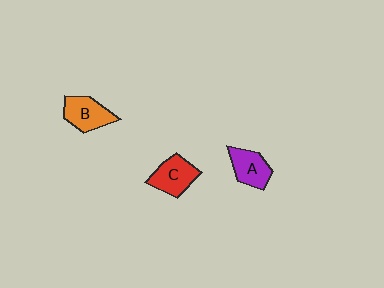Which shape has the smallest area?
Shape A (purple).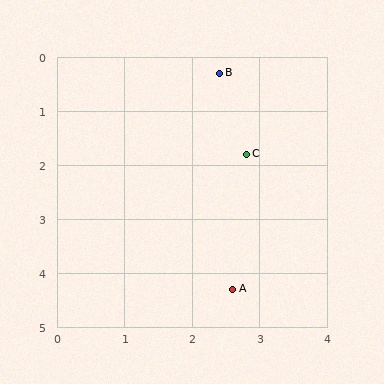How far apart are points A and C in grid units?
Points A and C are about 2.5 grid units apart.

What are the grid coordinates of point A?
Point A is at approximately (2.6, 4.3).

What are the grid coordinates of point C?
Point C is at approximately (2.8, 1.8).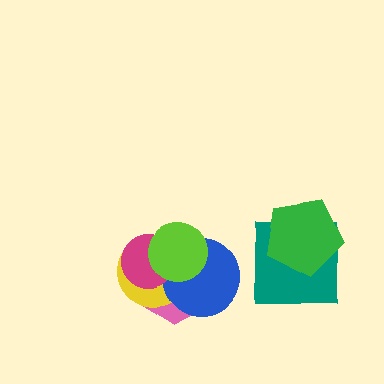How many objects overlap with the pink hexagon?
4 objects overlap with the pink hexagon.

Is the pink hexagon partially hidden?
Yes, it is partially covered by another shape.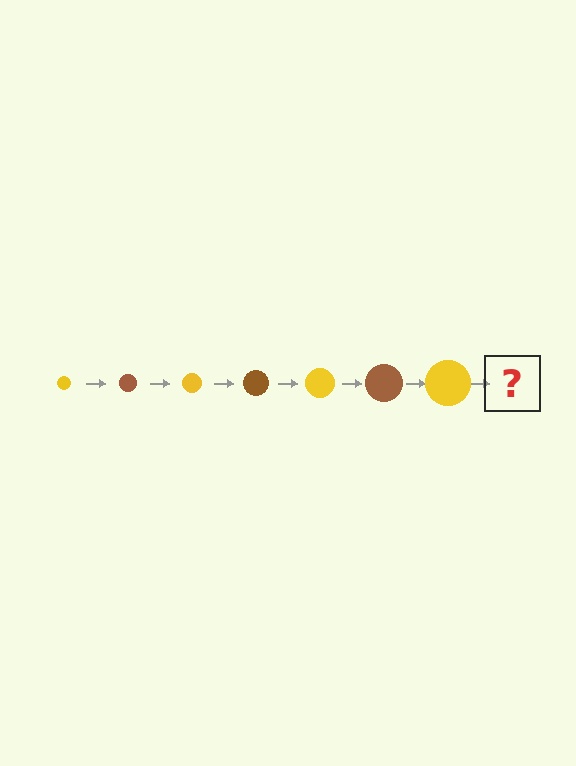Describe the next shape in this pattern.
It should be a brown circle, larger than the previous one.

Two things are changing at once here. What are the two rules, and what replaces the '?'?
The two rules are that the circle grows larger each step and the color cycles through yellow and brown. The '?' should be a brown circle, larger than the previous one.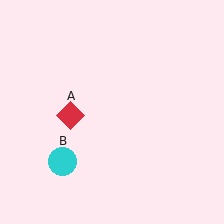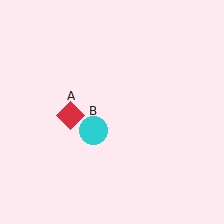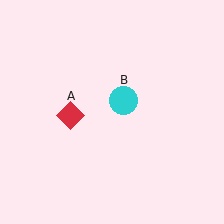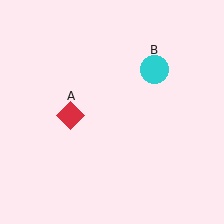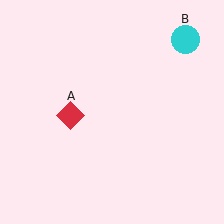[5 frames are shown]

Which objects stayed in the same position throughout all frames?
Red diamond (object A) remained stationary.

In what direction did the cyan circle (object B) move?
The cyan circle (object B) moved up and to the right.